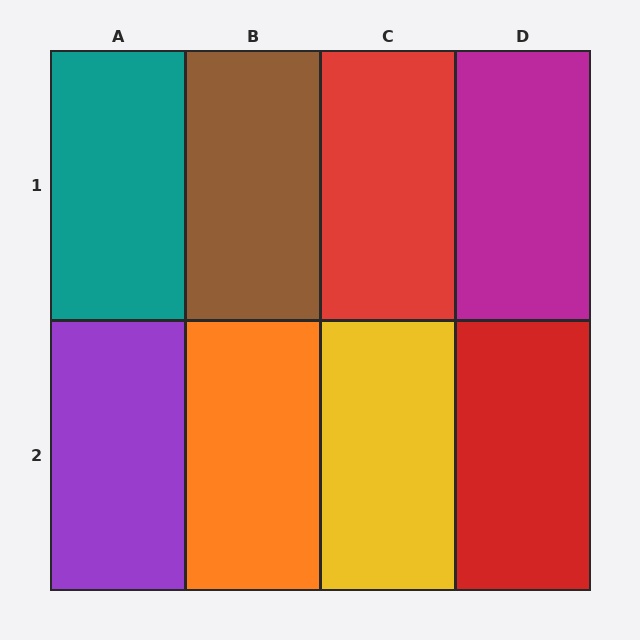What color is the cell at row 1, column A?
Teal.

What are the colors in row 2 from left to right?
Purple, orange, yellow, red.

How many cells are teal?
1 cell is teal.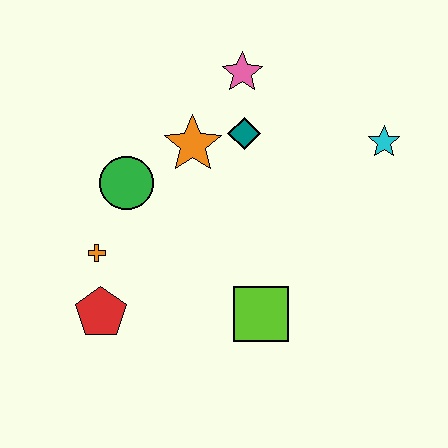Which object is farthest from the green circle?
The cyan star is farthest from the green circle.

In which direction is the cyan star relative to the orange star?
The cyan star is to the right of the orange star.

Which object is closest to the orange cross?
The red pentagon is closest to the orange cross.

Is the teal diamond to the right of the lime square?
No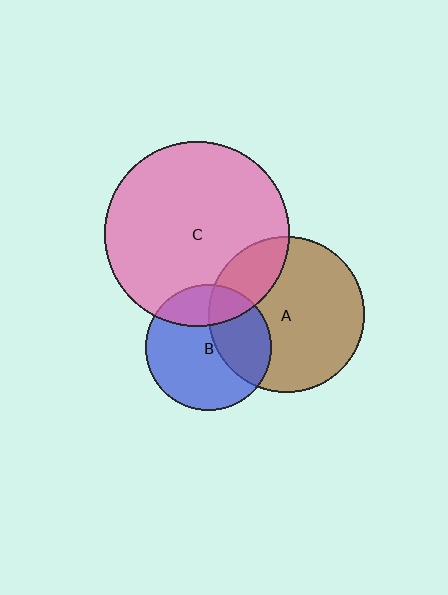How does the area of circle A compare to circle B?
Approximately 1.5 times.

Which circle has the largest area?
Circle C (pink).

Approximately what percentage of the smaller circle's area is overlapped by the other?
Approximately 35%.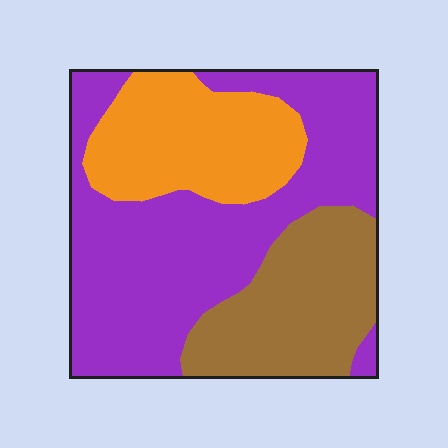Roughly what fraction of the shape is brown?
Brown takes up about one quarter (1/4) of the shape.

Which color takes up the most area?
Purple, at roughly 50%.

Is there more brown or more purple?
Purple.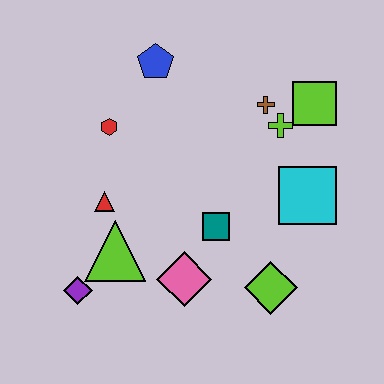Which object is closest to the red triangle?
The lime triangle is closest to the red triangle.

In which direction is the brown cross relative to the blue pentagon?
The brown cross is to the right of the blue pentagon.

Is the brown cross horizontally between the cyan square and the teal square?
Yes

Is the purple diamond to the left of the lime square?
Yes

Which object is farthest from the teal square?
The blue pentagon is farthest from the teal square.